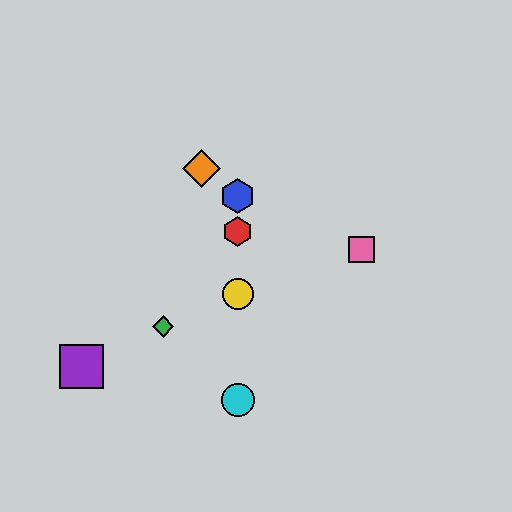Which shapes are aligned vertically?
The red hexagon, the blue hexagon, the yellow circle, the cyan circle are aligned vertically.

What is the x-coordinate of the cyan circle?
The cyan circle is at x≈238.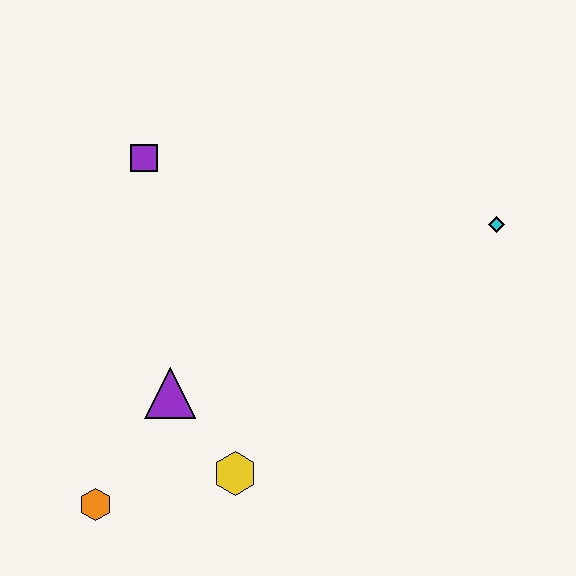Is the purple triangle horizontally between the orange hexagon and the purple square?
No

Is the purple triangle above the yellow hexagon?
Yes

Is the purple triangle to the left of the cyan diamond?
Yes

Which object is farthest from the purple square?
The cyan diamond is farthest from the purple square.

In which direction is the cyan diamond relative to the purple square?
The cyan diamond is to the right of the purple square.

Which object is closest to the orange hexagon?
The purple triangle is closest to the orange hexagon.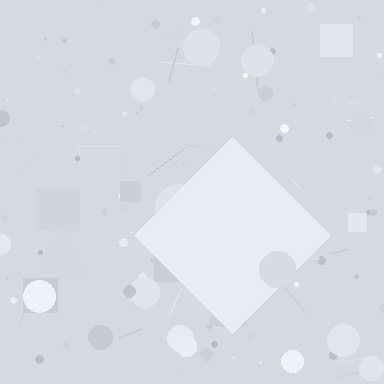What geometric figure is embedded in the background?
A diamond is embedded in the background.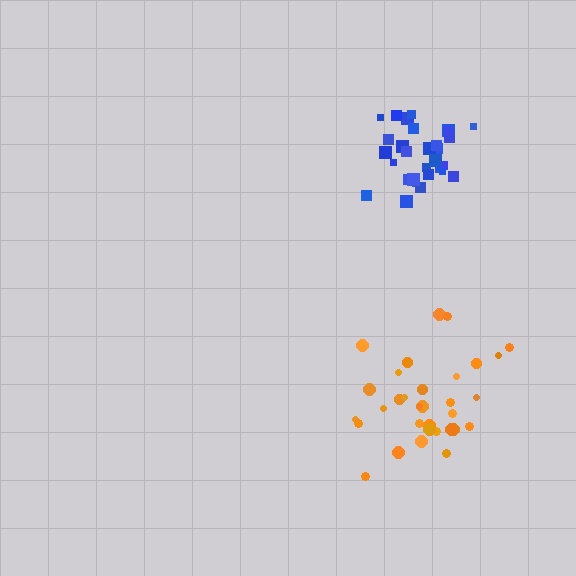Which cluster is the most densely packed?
Blue.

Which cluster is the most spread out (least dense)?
Orange.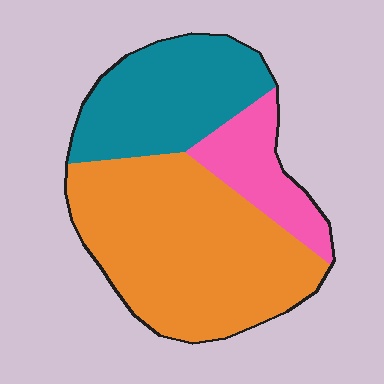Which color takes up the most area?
Orange, at roughly 55%.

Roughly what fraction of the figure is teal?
Teal covers about 30% of the figure.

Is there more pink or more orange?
Orange.